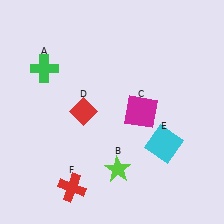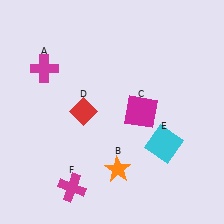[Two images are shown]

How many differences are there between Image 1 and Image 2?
There are 3 differences between the two images.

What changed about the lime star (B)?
In Image 1, B is lime. In Image 2, it changed to orange.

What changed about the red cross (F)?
In Image 1, F is red. In Image 2, it changed to magenta.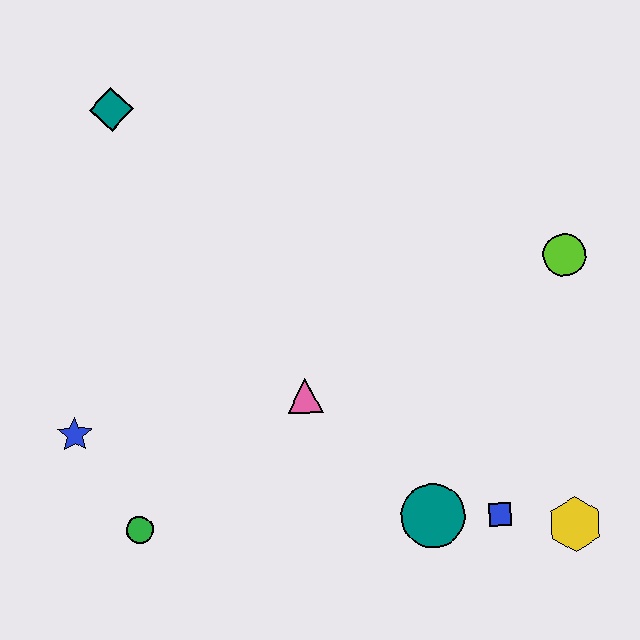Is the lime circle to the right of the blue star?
Yes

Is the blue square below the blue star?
Yes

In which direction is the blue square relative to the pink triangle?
The blue square is to the right of the pink triangle.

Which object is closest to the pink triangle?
The teal circle is closest to the pink triangle.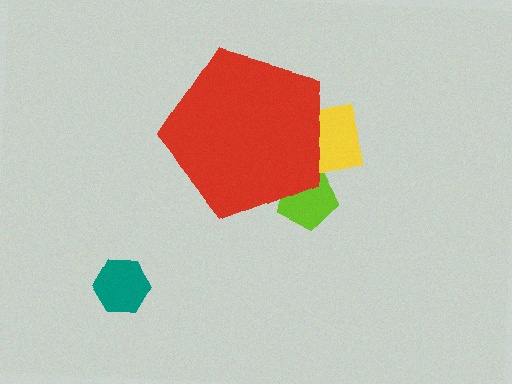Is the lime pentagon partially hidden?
Yes, the lime pentagon is partially hidden behind the red pentagon.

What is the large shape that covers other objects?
A red pentagon.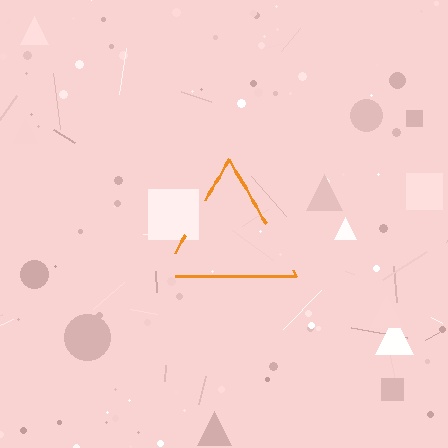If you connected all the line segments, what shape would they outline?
They would outline a triangle.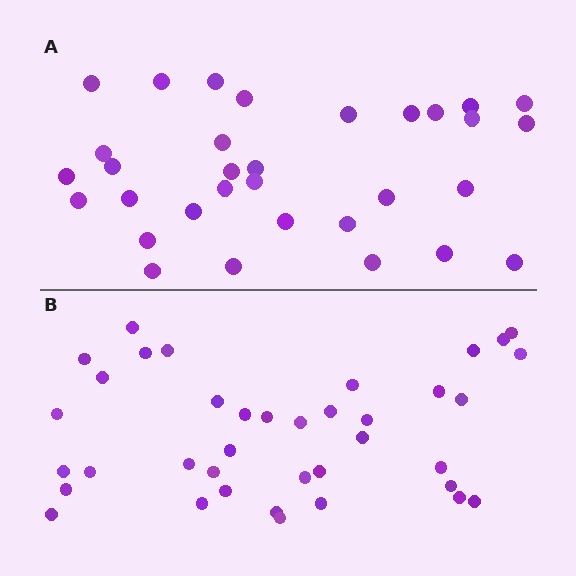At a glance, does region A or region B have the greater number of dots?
Region B (the bottom region) has more dots.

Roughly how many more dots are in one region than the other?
Region B has about 6 more dots than region A.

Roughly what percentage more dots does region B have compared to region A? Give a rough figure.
About 20% more.